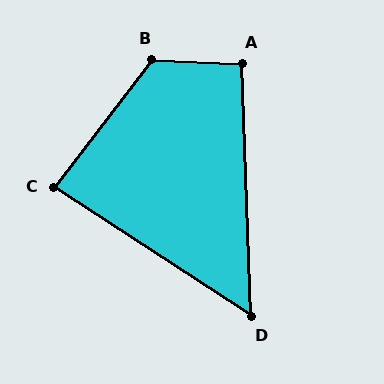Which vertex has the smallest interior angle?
D, at approximately 55 degrees.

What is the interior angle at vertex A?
Approximately 94 degrees (approximately right).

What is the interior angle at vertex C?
Approximately 86 degrees (approximately right).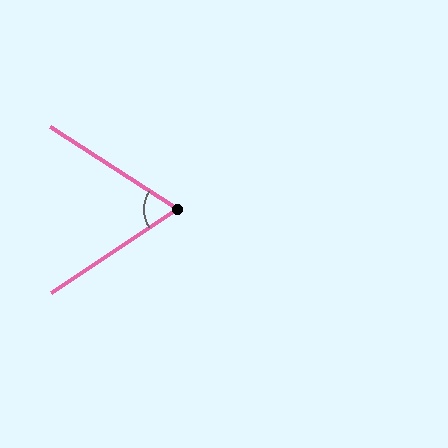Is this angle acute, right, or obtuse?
It is acute.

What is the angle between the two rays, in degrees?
Approximately 67 degrees.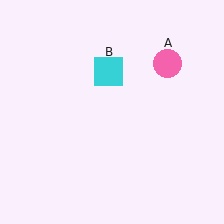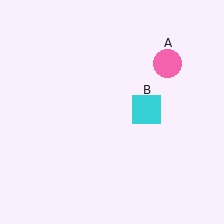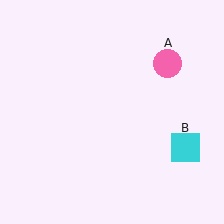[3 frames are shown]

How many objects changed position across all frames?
1 object changed position: cyan square (object B).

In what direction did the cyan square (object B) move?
The cyan square (object B) moved down and to the right.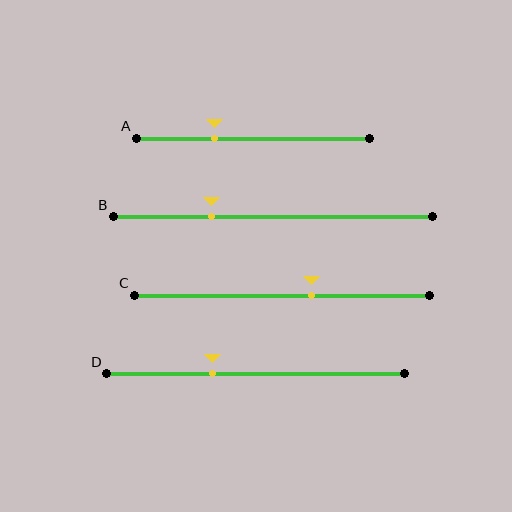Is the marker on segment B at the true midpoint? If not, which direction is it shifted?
No, the marker on segment B is shifted to the left by about 19% of the segment length.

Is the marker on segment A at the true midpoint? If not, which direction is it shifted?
No, the marker on segment A is shifted to the left by about 17% of the segment length.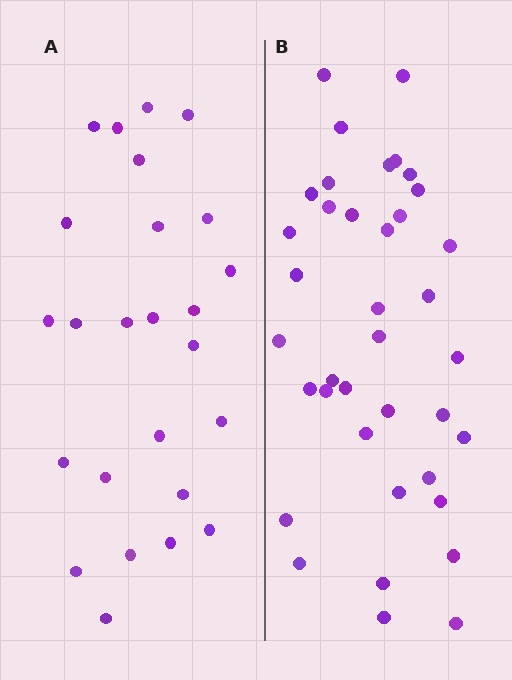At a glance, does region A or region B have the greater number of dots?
Region B (the right region) has more dots.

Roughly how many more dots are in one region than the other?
Region B has approximately 15 more dots than region A.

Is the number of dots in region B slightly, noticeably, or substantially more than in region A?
Region B has substantially more. The ratio is roughly 1.5 to 1.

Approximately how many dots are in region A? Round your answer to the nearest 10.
About 20 dots. (The exact count is 25, which rounds to 20.)